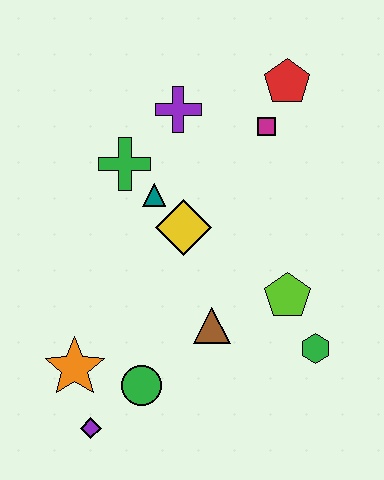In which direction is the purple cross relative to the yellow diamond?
The purple cross is above the yellow diamond.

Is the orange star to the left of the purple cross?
Yes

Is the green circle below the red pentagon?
Yes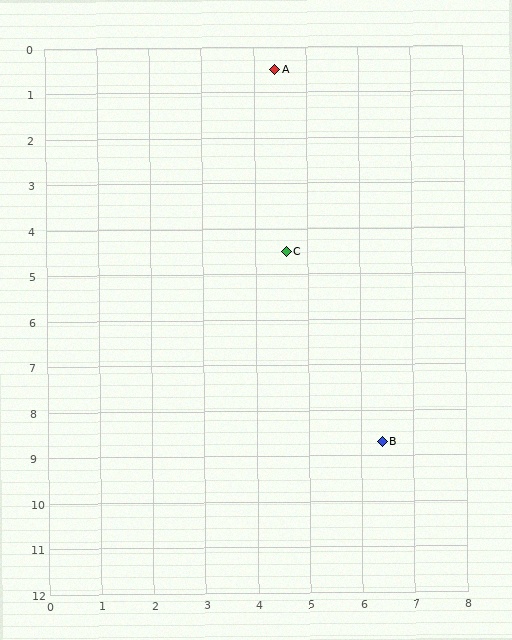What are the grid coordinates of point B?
Point B is at approximately (6.4, 8.7).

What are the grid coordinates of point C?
Point C is at approximately (4.6, 4.5).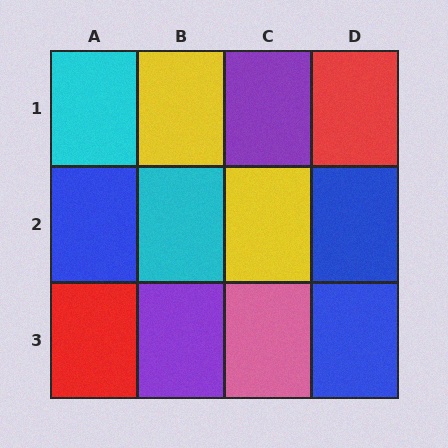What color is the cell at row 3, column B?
Purple.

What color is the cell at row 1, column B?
Yellow.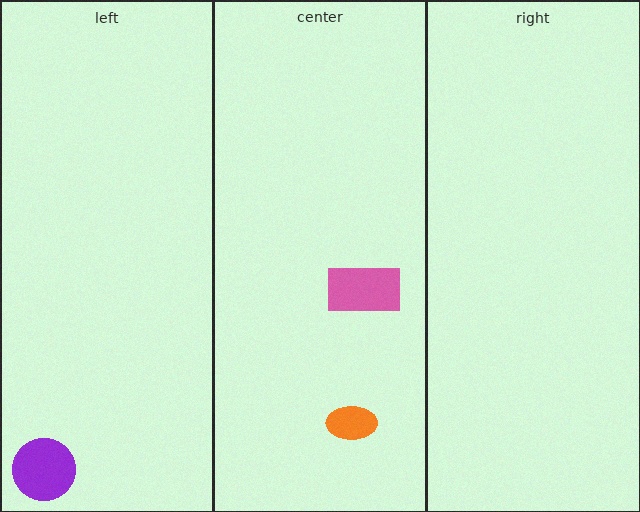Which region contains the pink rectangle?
The center region.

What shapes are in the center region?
The pink rectangle, the orange ellipse.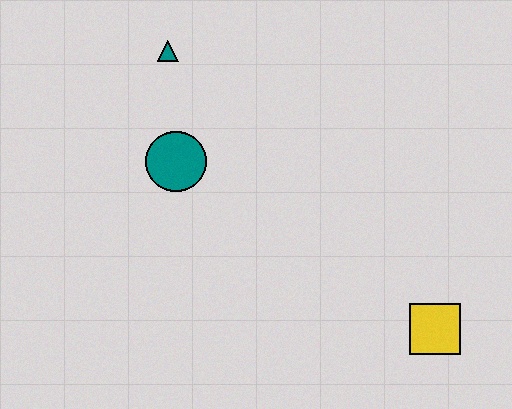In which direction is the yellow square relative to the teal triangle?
The yellow square is below the teal triangle.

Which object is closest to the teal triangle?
The teal circle is closest to the teal triangle.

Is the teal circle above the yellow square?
Yes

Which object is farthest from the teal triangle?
The yellow square is farthest from the teal triangle.